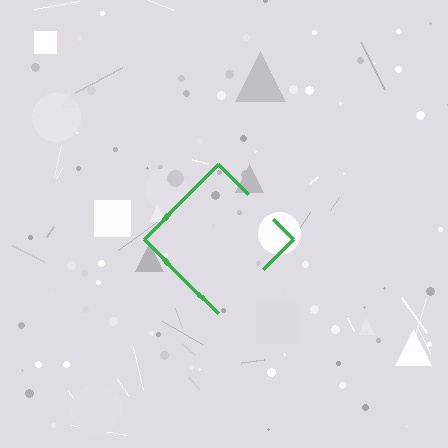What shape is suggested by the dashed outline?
The dashed outline suggests a diamond.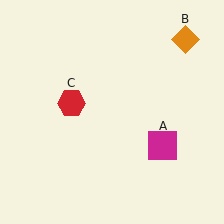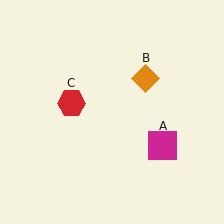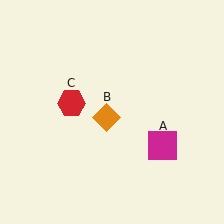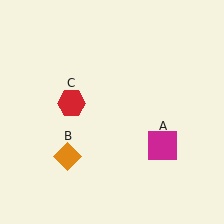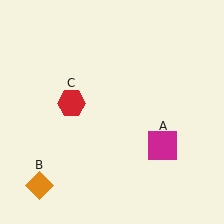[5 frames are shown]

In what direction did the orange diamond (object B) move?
The orange diamond (object B) moved down and to the left.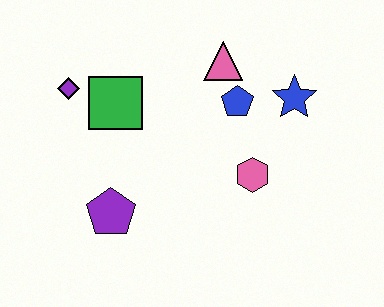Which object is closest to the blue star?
The blue pentagon is closest to the blue star.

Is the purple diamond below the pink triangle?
Yes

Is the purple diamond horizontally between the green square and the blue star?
No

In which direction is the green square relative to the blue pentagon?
The green square is to the left of the blue pentagon.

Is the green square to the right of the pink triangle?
No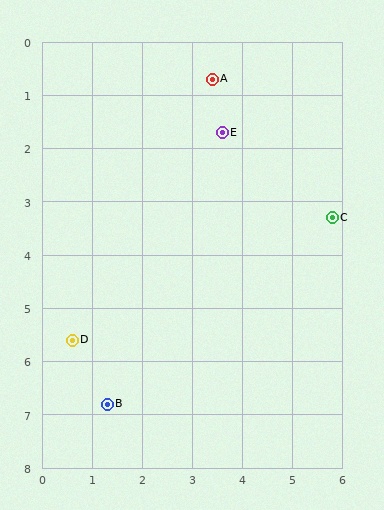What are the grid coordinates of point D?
Point D is at approximately (0.6, 5.6).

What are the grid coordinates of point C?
Point C is at approximately (5.8, 3.3).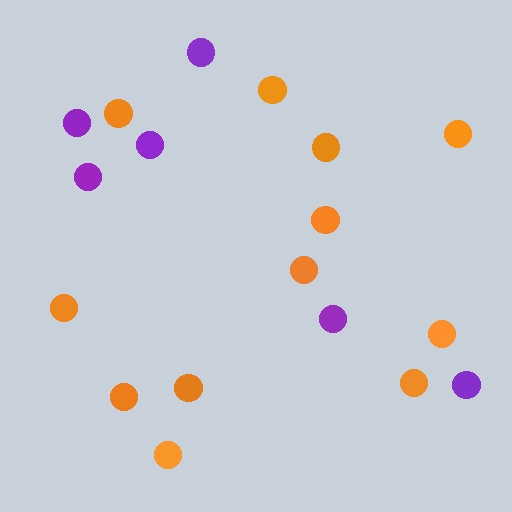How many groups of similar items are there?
There are 2 groups: one group of purple circles (6) and one group of orange circles (12).